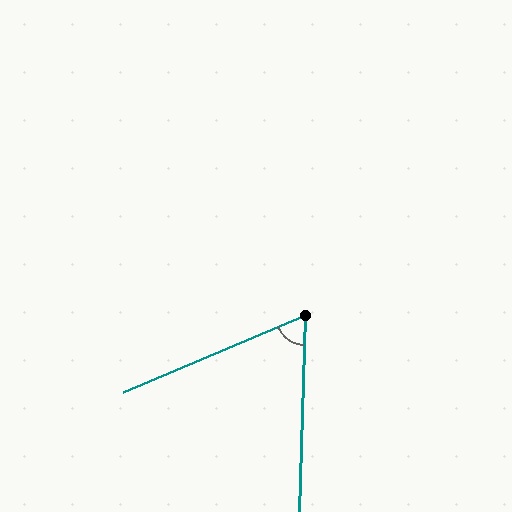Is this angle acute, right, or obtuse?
It is acute.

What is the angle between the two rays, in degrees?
Approximately 65 degrees.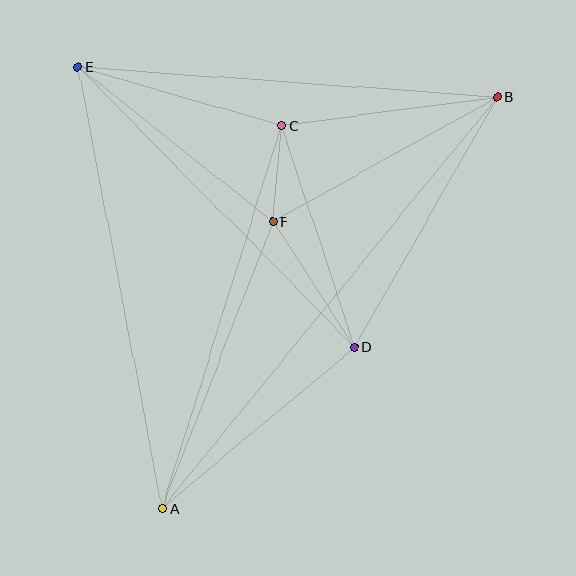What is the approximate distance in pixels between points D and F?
The distance between D and F is approximately 150 pixels.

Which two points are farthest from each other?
Points A and B are farthest from each other.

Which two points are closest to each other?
Points C and F are closest to each other.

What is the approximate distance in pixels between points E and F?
The distance between E and F is approximately 249 pixels.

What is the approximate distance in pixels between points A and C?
The distance between A and C is approximately 401 pixels.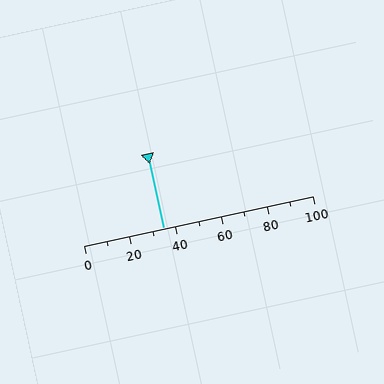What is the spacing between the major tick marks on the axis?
The major ticks are spaced 20 apart.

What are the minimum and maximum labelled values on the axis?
The axis runs from 0 to 100.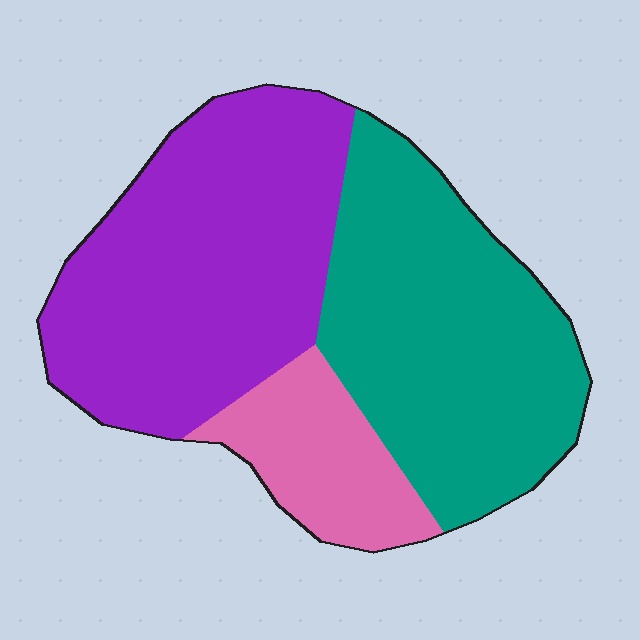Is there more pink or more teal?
Teal.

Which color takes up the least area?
Pink, at roughly 15%.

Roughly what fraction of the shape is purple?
Purple covers about 45% of the shape.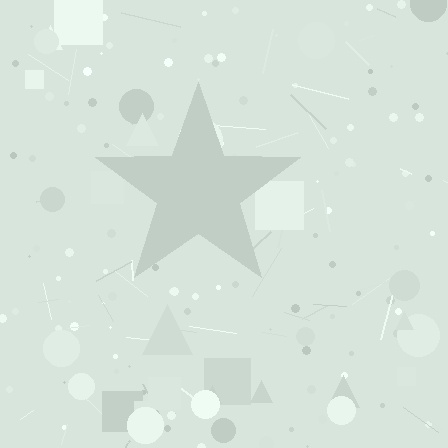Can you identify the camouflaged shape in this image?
The camouflaged shape is a star.